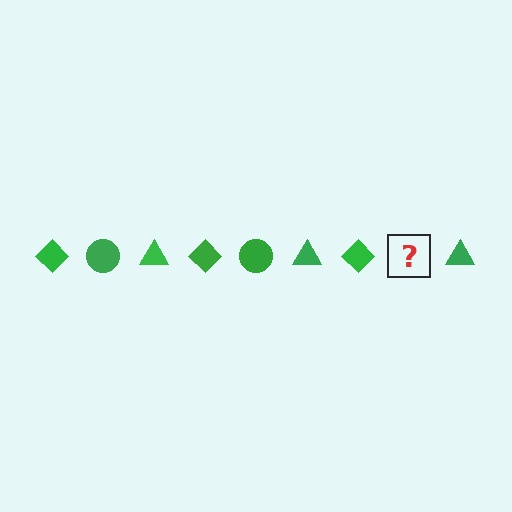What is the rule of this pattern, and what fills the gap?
The rule is that the pattern cycles through diamond, circle, triangle shapes in green. The gap should be filled with a green circle.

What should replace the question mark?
The question mark should be replaced with a green circle.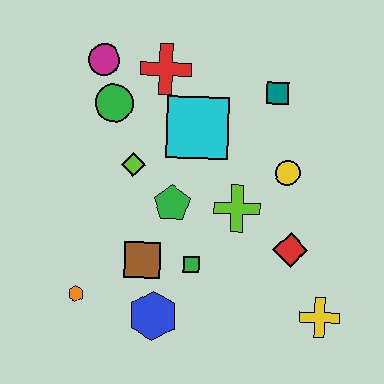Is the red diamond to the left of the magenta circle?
No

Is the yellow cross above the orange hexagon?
No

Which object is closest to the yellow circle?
The lime cross is closest to the yellow circle.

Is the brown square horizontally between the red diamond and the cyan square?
No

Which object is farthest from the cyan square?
The yellow cross is farthest from the cyan square.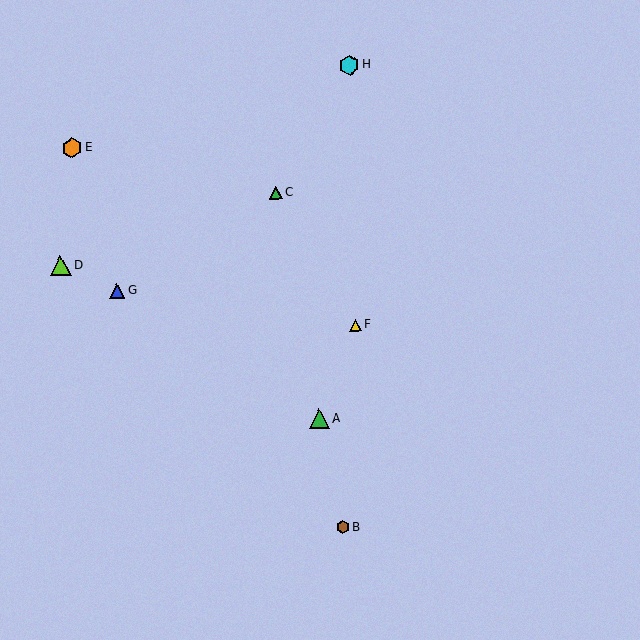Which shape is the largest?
The orange hexagon (labeled E) is the largest.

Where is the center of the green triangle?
The center of the green triangle is at (276, 192).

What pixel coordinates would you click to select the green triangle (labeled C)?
Click at (276, 192) to select the green triangle C.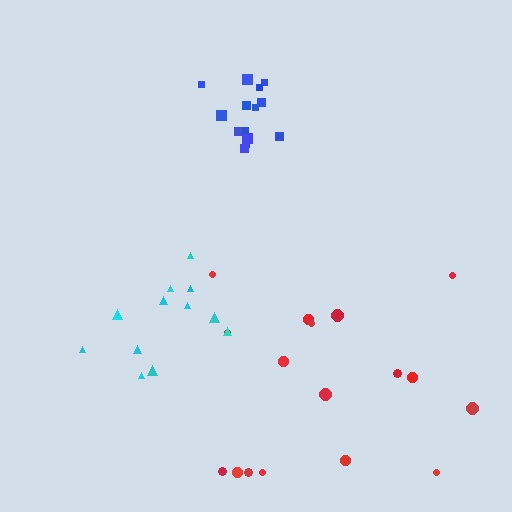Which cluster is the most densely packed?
Blue.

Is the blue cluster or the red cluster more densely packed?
Blue.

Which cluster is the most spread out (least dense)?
Red.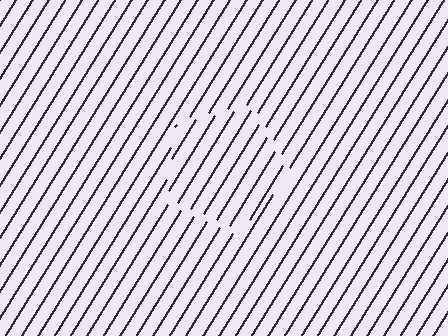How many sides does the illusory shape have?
5 sides — the line-ends trace a pentagon.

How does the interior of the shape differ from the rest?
The interior of the shape contains the same grating, shifted by half a period — the contour is defined by the phase discontinuity where line-ends from the inner and outer gratings abut.